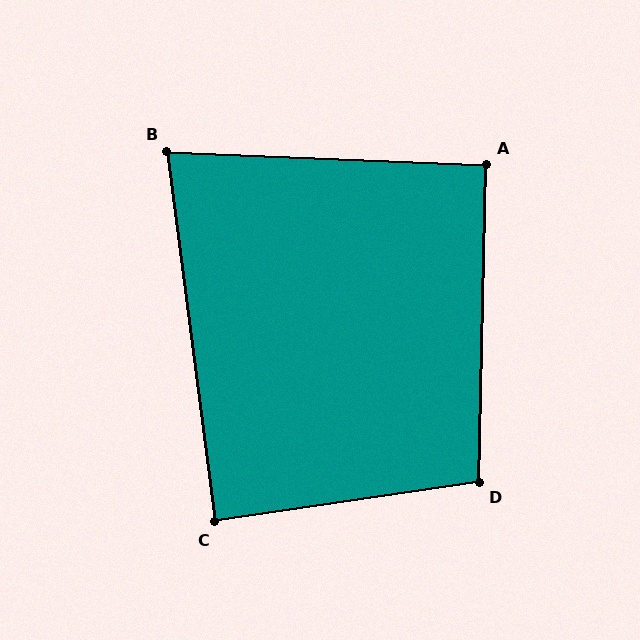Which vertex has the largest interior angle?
D, at approximately 100 degrees.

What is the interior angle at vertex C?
Approximately 89 degrees (approximately right).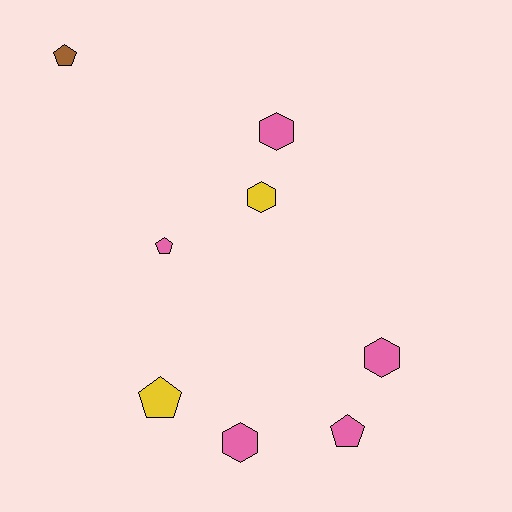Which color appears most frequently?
Pink, with 5 objects.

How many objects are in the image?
There are 8 objects.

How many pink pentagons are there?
There are 2 pink pentagons.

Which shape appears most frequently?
Hexagon, with 4 objects.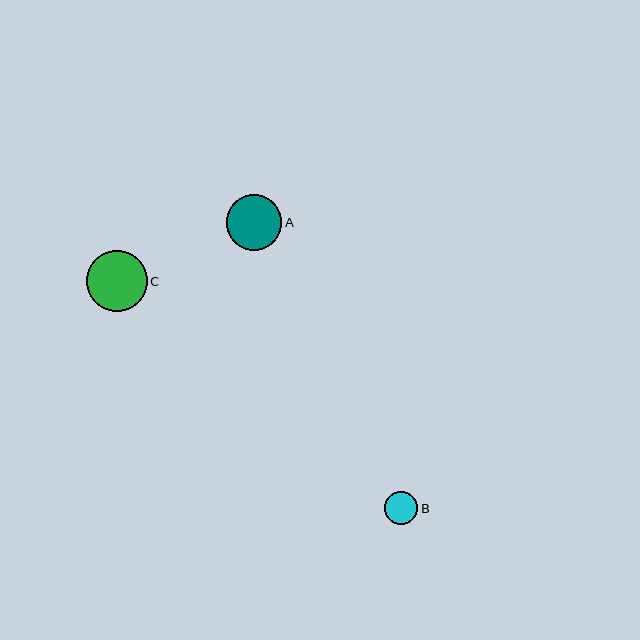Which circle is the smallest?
Circle B is the smallest with a size of approximately 34 pixels.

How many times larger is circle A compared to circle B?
Circle A is approximately 1.7 times the size of circle B.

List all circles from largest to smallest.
From largest to smallest: C, A, B.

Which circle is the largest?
Circle C is the largest with a size of approximately 61 pixels.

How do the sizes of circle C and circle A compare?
Circle C and circle A are approximately the same size.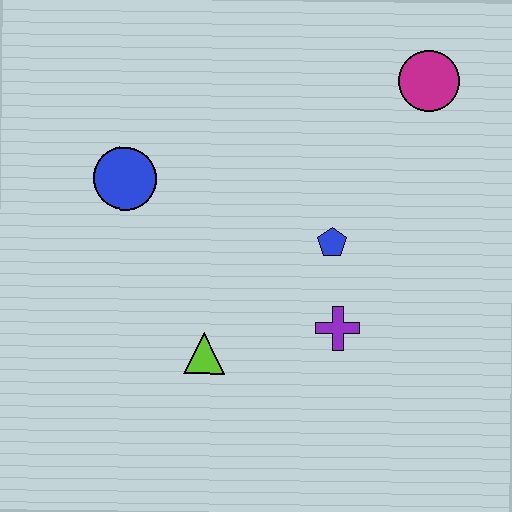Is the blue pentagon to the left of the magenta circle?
Yes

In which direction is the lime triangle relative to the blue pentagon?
The lime triangle is to the left of the blue pentagon.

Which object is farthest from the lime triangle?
The magenta circle is farthest from the lime triangle.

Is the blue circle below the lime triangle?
No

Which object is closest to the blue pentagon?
The purple cross is closest to the blue pentagon.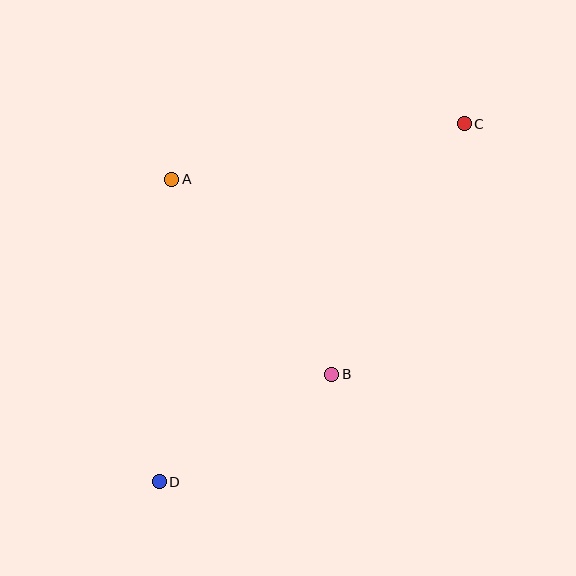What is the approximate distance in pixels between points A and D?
The distance between A and D is approximately 303 pixels.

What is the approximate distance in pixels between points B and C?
The distance between B and C is approximately 283 pixels.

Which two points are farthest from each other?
Points C and D are farthest from each other.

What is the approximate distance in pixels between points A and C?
The distance between A and C is approximately 298 pixels.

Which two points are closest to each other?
Points B and D are closest to each other.